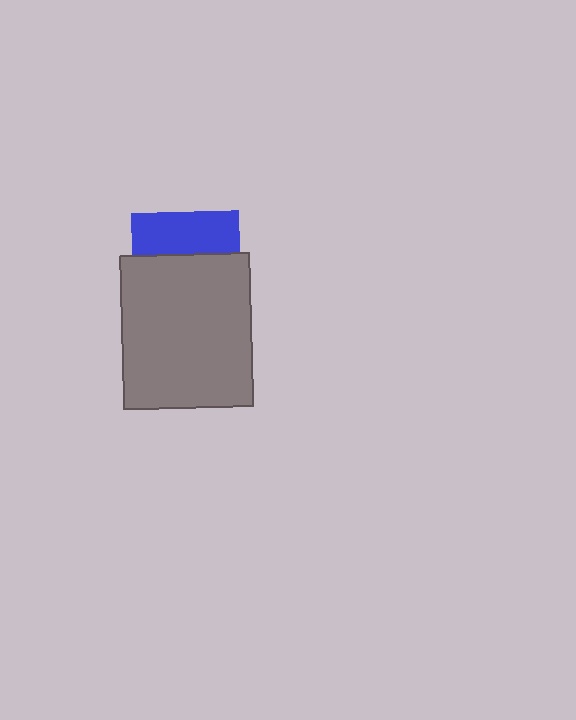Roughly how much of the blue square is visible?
A small part of it is visible (roughly 39%).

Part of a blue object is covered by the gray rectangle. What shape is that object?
It is a square.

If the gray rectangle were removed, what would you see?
You would see the complete blue square.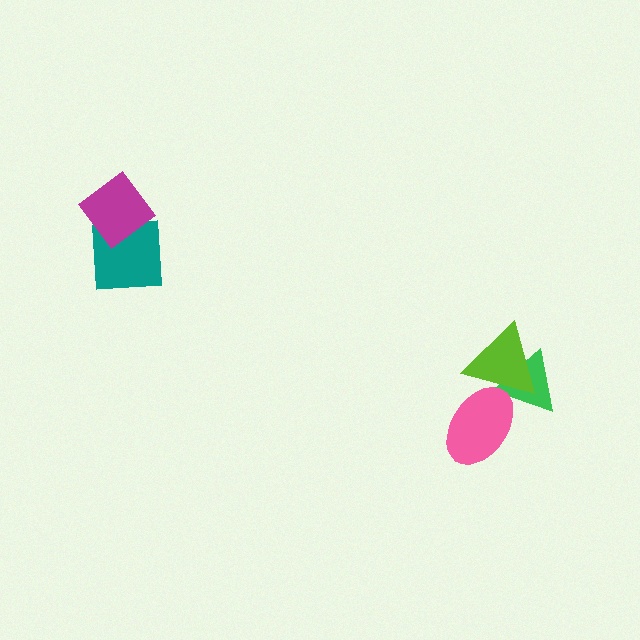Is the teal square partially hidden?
Yes, it is partially covered by another shape.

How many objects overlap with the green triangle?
2 objects overlap with the green triangle.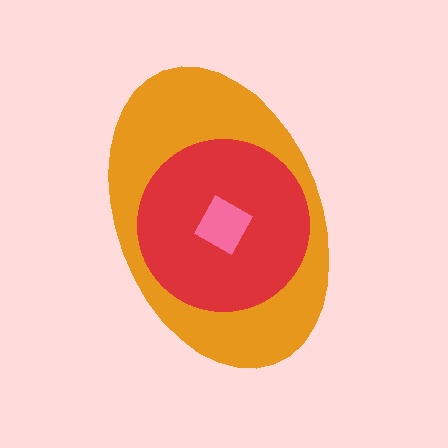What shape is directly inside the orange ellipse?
The red circle.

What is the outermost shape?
The orange ellipse.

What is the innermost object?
The pink square.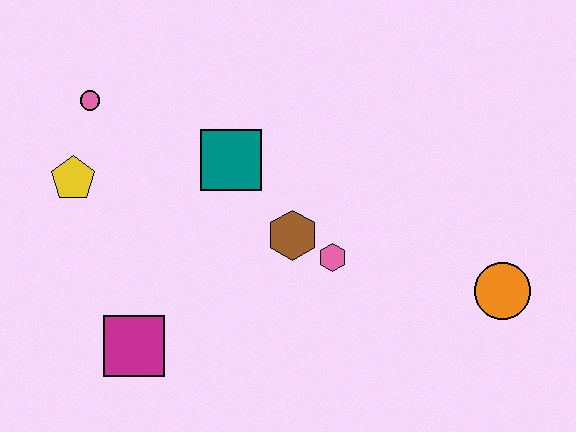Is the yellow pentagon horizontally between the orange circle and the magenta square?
No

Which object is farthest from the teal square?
The orange circle is farthest from the teal square.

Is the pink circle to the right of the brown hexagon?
No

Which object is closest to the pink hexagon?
The brown hexagon is closest to the pink hexagon.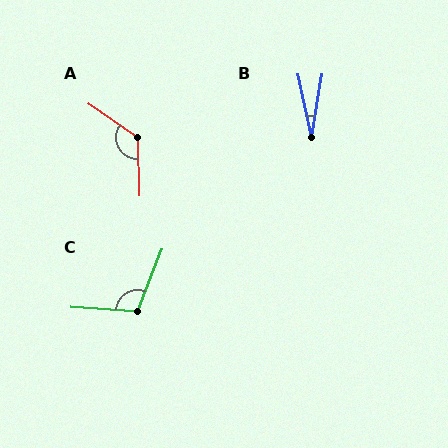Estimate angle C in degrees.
Approximately 108 degrees.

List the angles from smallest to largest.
B (22°), C (108°), A (126°).